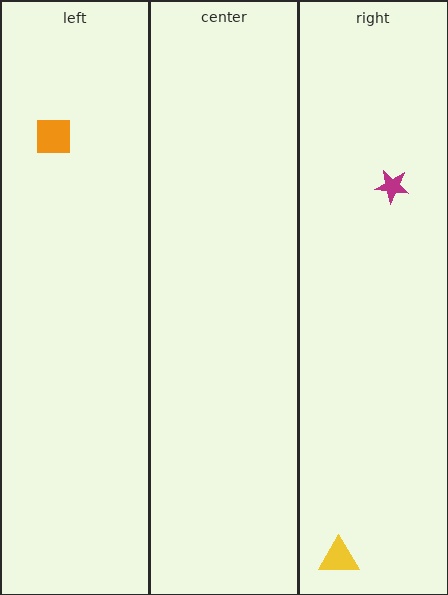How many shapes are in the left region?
1.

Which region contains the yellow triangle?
The right region.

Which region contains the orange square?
The left region.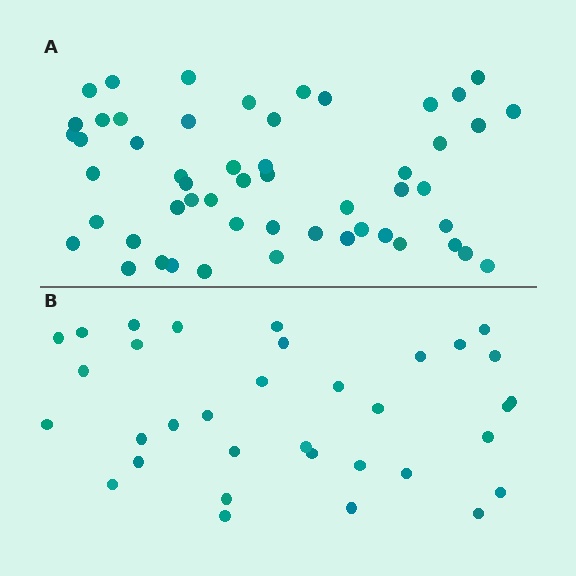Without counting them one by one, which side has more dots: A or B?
Region A (the top region) has more dots.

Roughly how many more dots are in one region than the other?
Region A has approximately 20 more dots than region B.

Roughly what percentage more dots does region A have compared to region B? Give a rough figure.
About 55% more.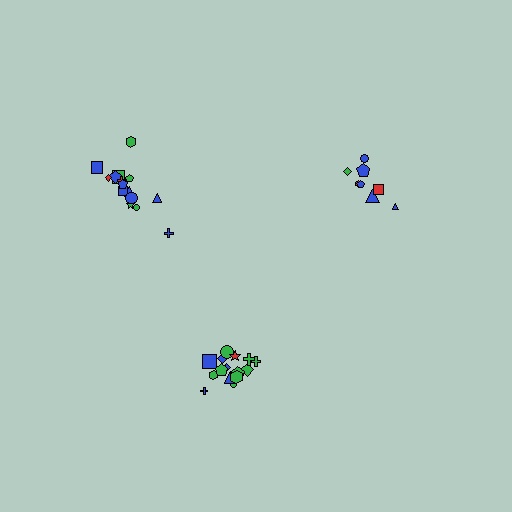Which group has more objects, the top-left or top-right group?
The top-left group.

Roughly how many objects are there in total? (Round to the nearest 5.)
Roughly 40 objects in total.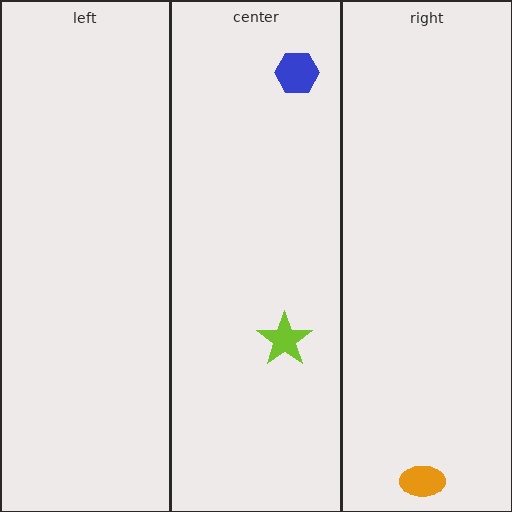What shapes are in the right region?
The orange ellipse.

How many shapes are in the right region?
1.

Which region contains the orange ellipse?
The right region.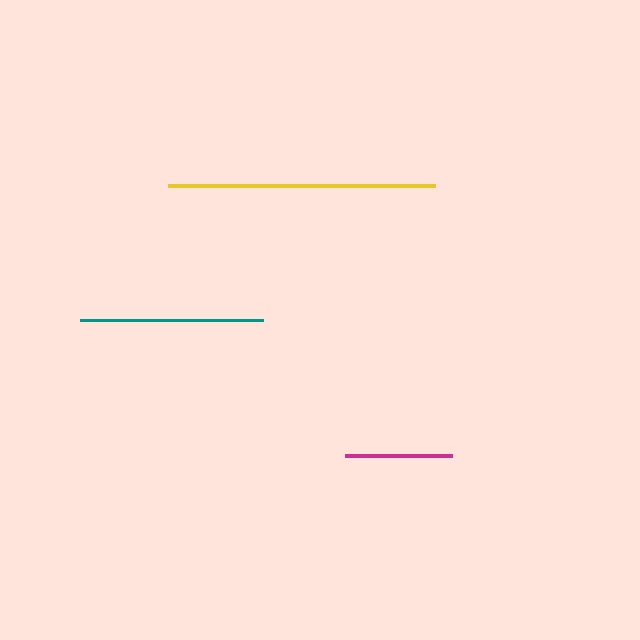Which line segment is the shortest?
The magenta line is the shortest at approximately 107 pixels.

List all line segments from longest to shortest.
From longest to shortest: yellow, teal, magenta.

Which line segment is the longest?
The yellow line is the longest at approximately 266 pixels.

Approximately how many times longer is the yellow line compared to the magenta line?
The yellow line is approximately 2.5 times the length of the magenta line.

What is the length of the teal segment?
The teal segment is approximately 182 pixels long.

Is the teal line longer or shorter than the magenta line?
The teal line is longer than the magenta line.